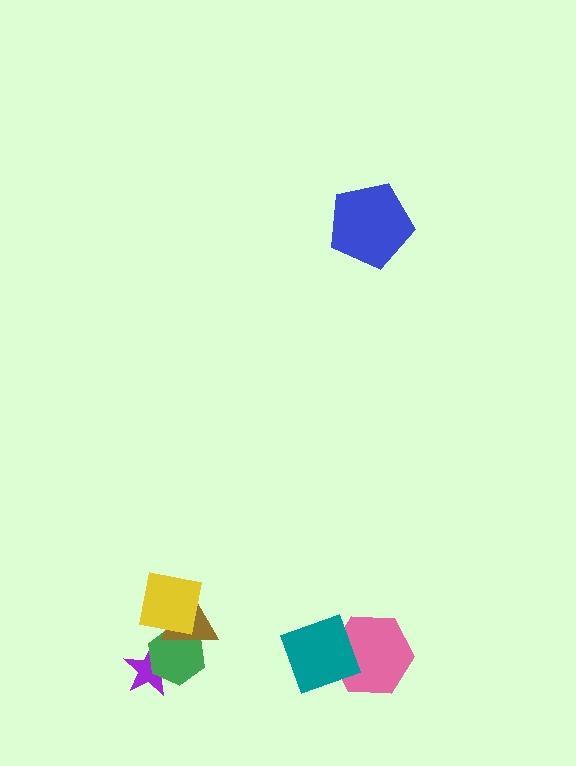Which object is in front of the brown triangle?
The yellow square is in front of the brown triangle.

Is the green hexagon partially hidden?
Yes, it is partially covered by another shape.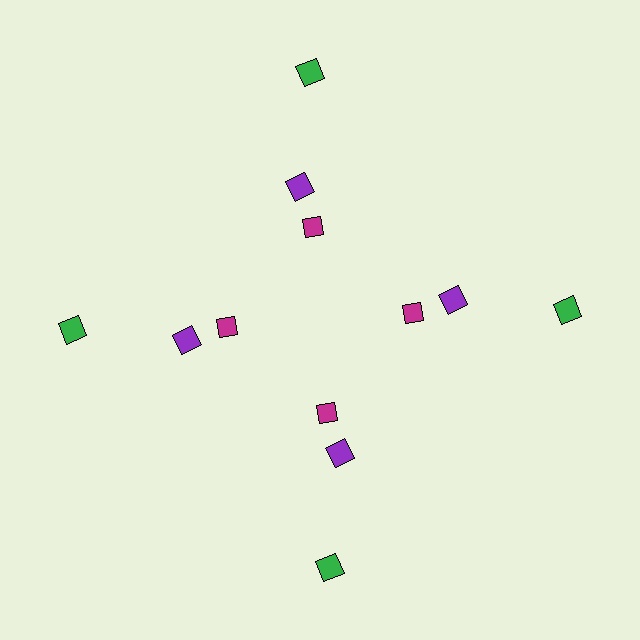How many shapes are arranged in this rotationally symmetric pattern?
There are 12 shapes, arranged in 4 groups of 3.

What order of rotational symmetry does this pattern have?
This pattern has 4-fold rotational symmetry.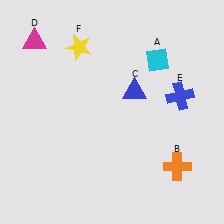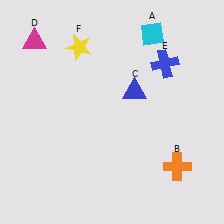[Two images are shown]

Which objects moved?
The objects that moved are: the cyan diamond (A), the blue cross (E).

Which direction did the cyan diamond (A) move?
The cyan diamond (A) moved up.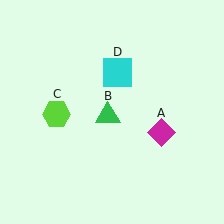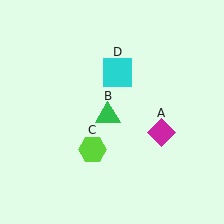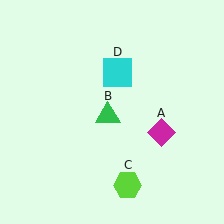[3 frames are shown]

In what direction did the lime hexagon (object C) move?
The lime hexagon (object C) moved down and to the right.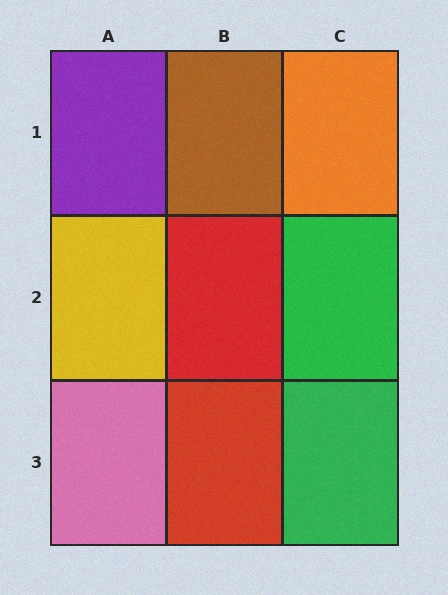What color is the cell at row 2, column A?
Yellow.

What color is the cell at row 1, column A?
Purple.